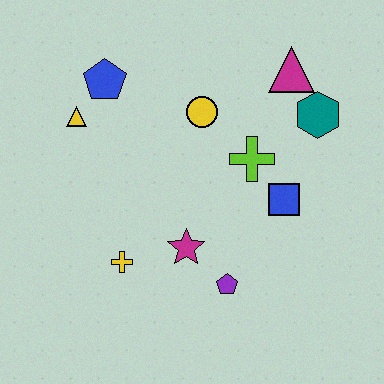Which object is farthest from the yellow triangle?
The teal hexagon is farthest from the yellow triangle.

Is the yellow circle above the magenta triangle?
No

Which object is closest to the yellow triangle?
The blue pentagon is closest to the yellow triangle.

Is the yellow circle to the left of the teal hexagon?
Yes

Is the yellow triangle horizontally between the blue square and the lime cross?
No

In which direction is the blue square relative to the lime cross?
The blue square is below the lime cross.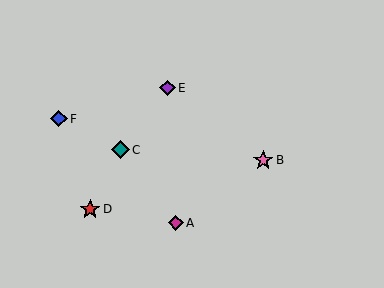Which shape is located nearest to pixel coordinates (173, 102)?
The purple diamond (labeled E) at (168, 88) is nearest to that location.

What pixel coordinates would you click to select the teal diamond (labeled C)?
Click at (120, 150) to select the teal diamond C.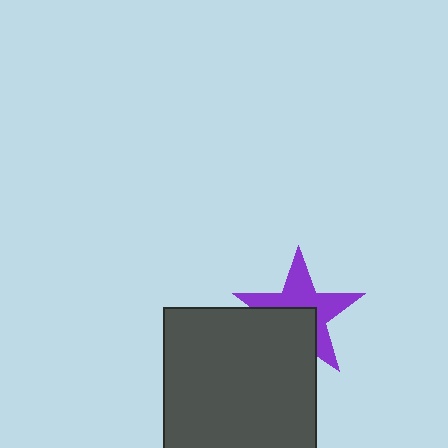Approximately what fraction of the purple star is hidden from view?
Roughly 42% of the purple star is hidden behind the dark gray square.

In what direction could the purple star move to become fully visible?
The purple star could move up. That would shift it out from behind the dark gray square entirely.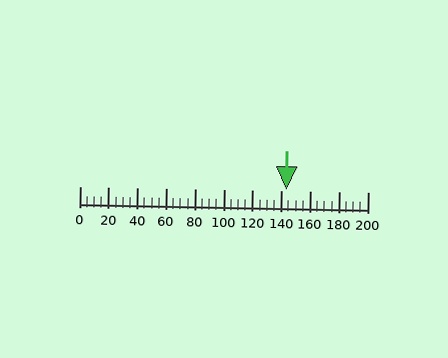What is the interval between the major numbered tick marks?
The major tick marks are spaced 20 units apart.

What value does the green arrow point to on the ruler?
The green arrow points to approximately 143.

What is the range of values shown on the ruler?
The ruler shows values from 0 to 200.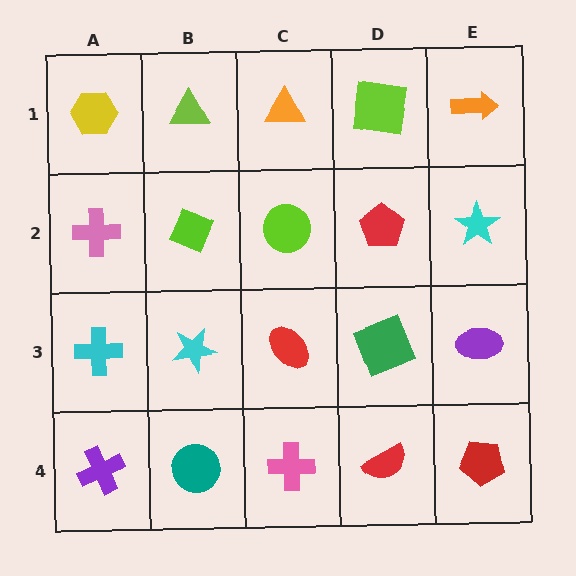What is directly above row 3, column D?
A red pentagon.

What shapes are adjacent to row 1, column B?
A lime diamond (row 2, column B), a yellow hexagon (row 1, column A), an orange triangle (row 1, column C).